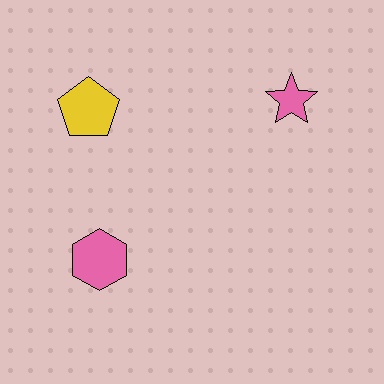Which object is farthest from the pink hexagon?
The pink star is farthest from the pink hexagon.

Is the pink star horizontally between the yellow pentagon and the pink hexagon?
No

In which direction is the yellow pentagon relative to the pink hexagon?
The yellow pentagon is above the pink hexagon.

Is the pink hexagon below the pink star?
Yes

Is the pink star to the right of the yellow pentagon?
Yes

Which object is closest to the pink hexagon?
The yellow pentagon is closest to the pink hexagon.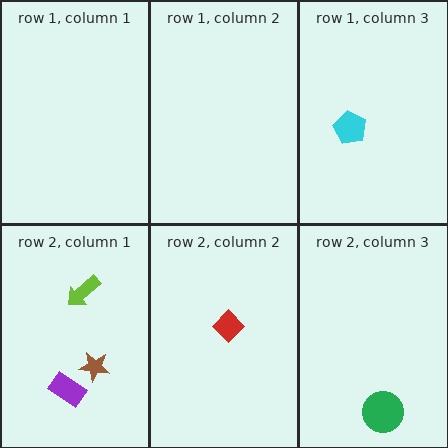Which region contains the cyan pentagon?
The row 1, column 3 region.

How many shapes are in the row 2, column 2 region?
1.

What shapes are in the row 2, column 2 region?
The red diamond.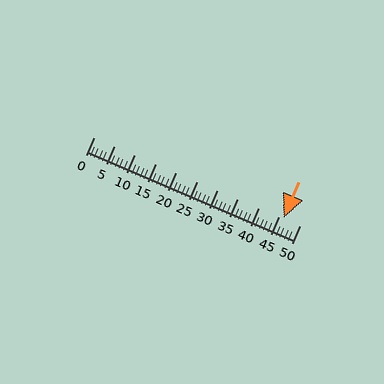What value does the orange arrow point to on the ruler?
The orange arrow points to approximately 46.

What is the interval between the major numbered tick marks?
The major tick marks are spaced 5 units apart.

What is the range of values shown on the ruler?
The ruler shows values from 0 to 50.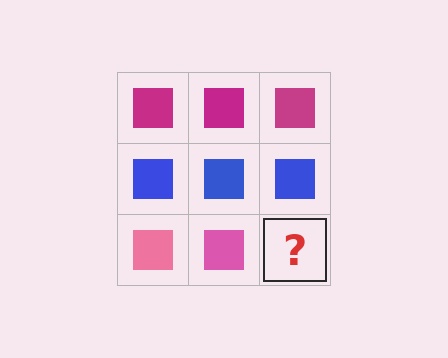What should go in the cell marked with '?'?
The missing cell should contain a pink square.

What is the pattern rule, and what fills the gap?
The rule is that each row has a consistent color. The gap should be filled with a pink square.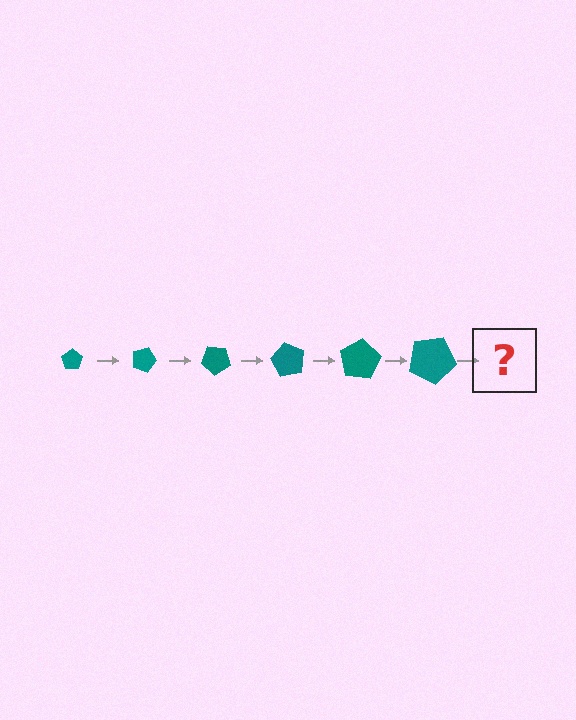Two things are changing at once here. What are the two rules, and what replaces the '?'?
The two rules are that the pentagon grows larger each step and it rotates 20 degrees each step. The '?' should be a pentagon, larger than the previous one and rotated 120 degrees from the start.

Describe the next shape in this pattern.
It should be a pentagon, larger than the previous one and rotated 120 degrees from the start.